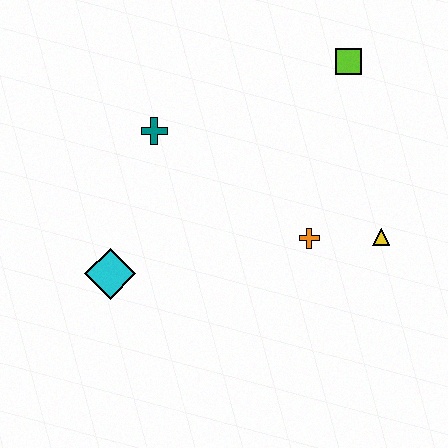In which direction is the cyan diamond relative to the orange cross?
The cyan diamond is to the left of the orange cross.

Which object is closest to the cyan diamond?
The teal cross is closest to the cyan diamond.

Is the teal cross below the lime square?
Yes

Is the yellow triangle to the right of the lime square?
Yes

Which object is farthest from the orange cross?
The cyan diamond is farthest from the orange cross.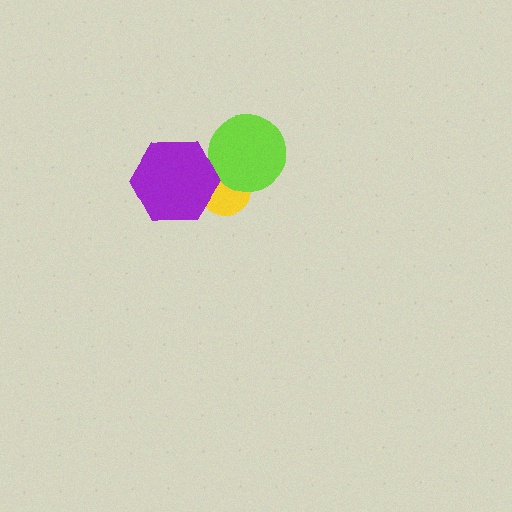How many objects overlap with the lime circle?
1 object overlaps with the lime circle.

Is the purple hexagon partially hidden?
No, no other shape covers it.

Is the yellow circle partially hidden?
Yes, it is partially covered by another shape.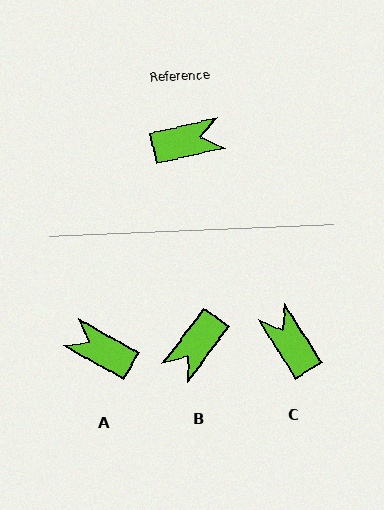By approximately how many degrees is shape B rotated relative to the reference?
Approximately 140 degrees clockwise.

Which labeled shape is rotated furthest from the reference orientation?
B, about 140 degrees away.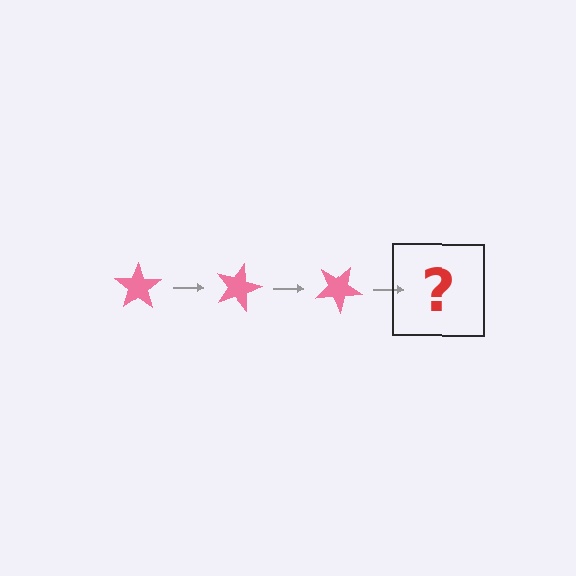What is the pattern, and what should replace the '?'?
The pattern is that the star rotates 15 degrees each step. The '?' should be a pink star rotated 45 degrees.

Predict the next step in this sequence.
The next step is a pink star rotated 45 degrees.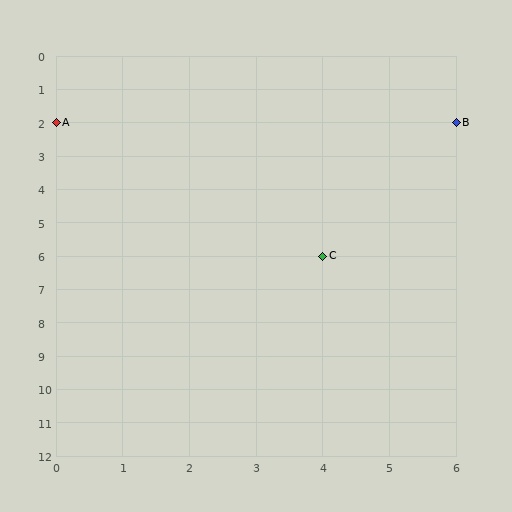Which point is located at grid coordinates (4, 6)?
Point C is at (4, 6).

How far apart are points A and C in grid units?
Points A and C are 4 columns and 4 rows apart (about 5.7 grid units diagonally).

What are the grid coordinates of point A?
Point A is at grid coordinates (0, 2).